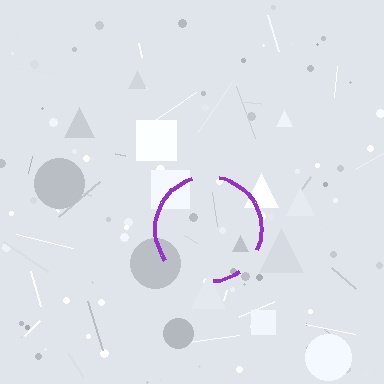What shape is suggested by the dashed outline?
The dashed outline suggests a circle.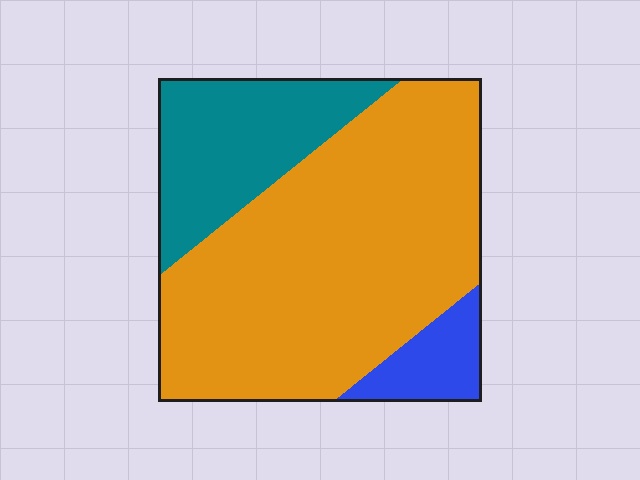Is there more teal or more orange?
Orange.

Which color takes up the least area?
Blue, at roughly 10%.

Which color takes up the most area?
Orange, at roughly 70%.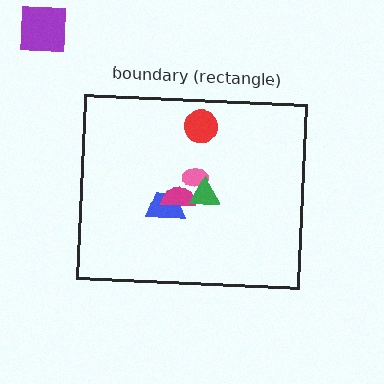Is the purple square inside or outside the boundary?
Outside.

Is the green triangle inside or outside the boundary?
Inside.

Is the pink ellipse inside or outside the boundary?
Inside.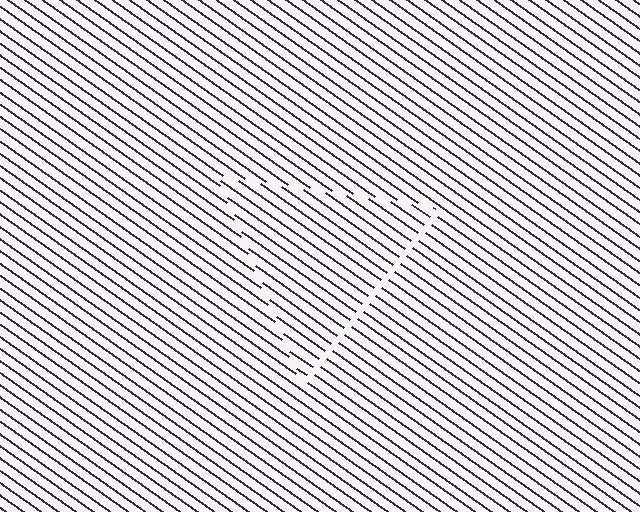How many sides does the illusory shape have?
3 sides — the line-ends trace a triangle.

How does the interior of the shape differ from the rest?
The interior of the shape contains the same grating, shifted by half a period — the contour is defined by the phase discontinuity where line-ends from the inner and outer gratings abut.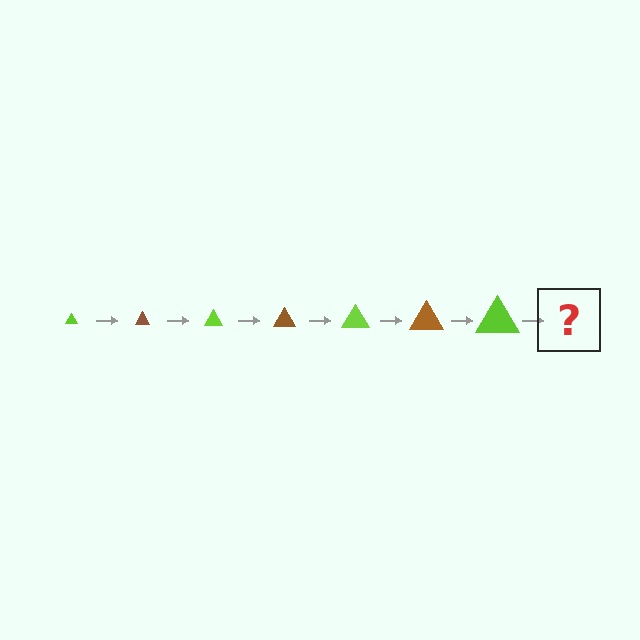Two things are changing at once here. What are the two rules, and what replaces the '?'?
The two rules are that the triangle grows larger each step and the color cycles through lime and brown. The '?' should be a brown triangle, larger than the previous one.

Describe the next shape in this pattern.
It should be a brown triangle, larger than the previous one.